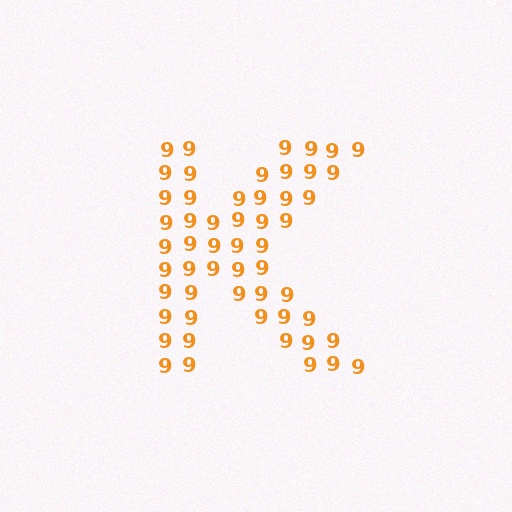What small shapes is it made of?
It is made of small digit 9's.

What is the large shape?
The large shape is the letter K.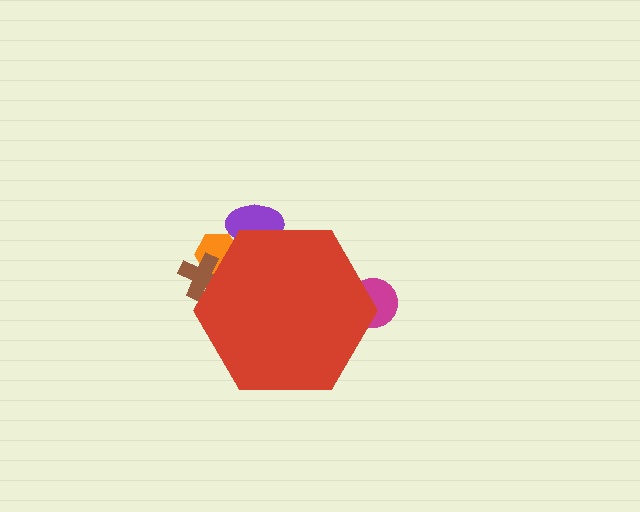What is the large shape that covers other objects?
A red hexagon.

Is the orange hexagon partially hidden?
Yes, the orange hexagon is partially hidden behind the red hexagon.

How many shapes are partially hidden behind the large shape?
4 shapes are partially hidden.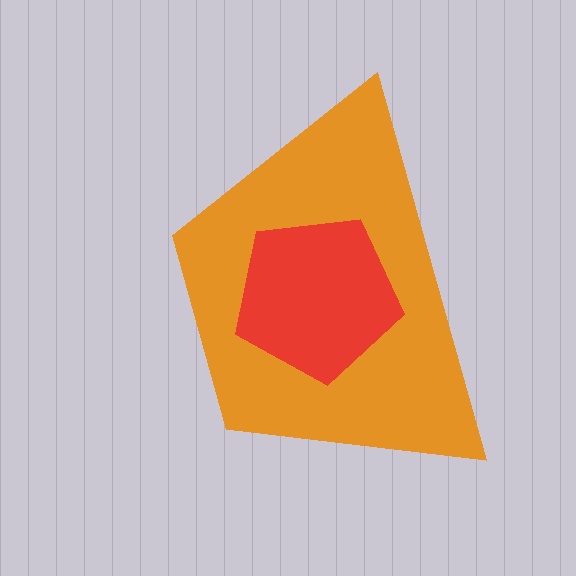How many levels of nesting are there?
2.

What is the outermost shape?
The orange trapezoid.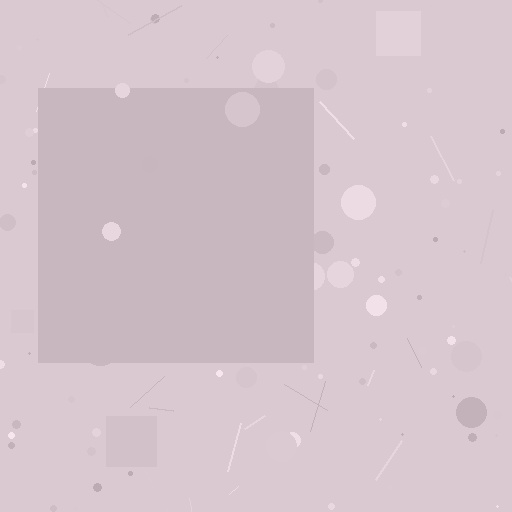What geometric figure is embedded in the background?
A square is embedded in the background.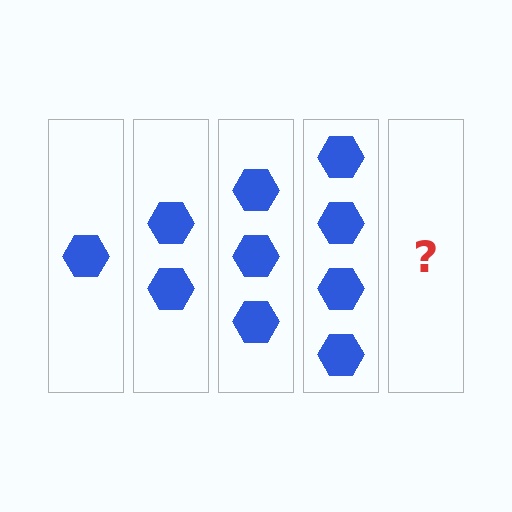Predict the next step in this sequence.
The next step is 5 hexagons.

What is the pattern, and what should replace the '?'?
The pattern is that each step adds one more hexagon. The '?' should be 5 hexagons.